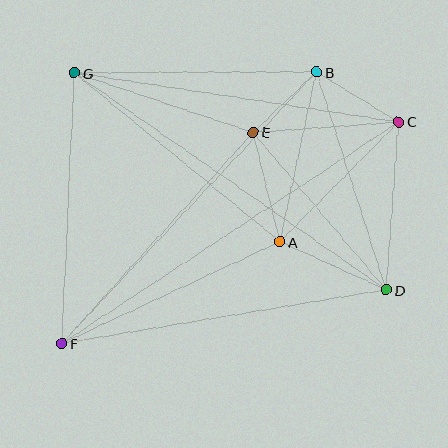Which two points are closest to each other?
Points B and E are closest to each other.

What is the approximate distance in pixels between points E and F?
The distance between E and F is approximately 285 pixels.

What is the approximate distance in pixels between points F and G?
The distance between F and G is approximately 271 pixels.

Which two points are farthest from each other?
Points C and F are farthest from each other.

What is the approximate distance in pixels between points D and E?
The distance between D and E is approximately 206 pixels.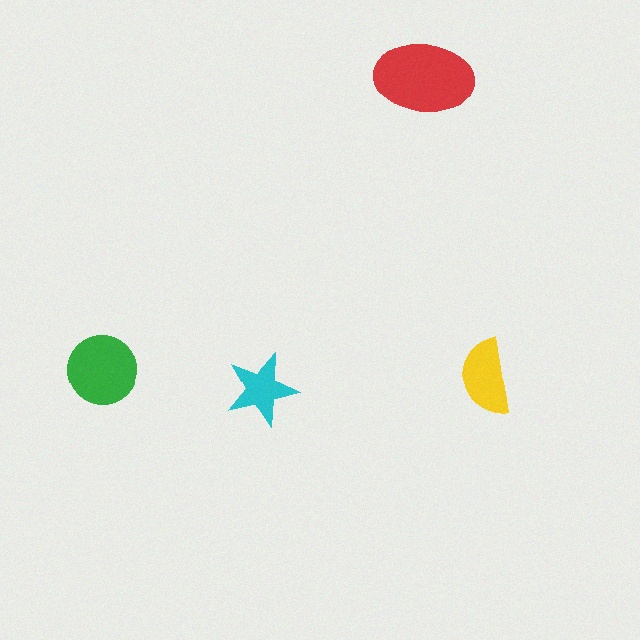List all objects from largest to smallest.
The red ellipse, the green circle, the yellow semicircle, the cyan star.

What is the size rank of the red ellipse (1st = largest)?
1st.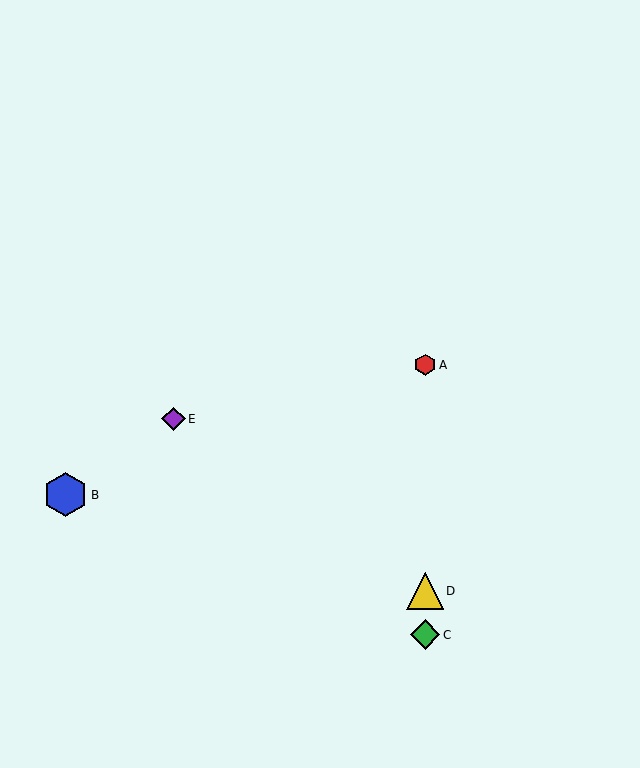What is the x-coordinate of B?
Object B is at x≈66.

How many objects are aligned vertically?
3 objects (A, C, D) are aligned vertically.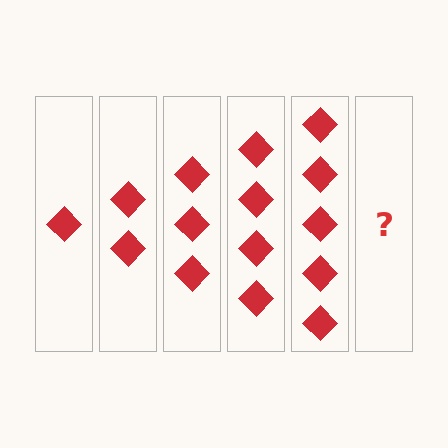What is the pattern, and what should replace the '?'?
The pattern is that each step adds one more diamond. The '?' should be 6 diamonds.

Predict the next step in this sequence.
The next step is 6 diamonds.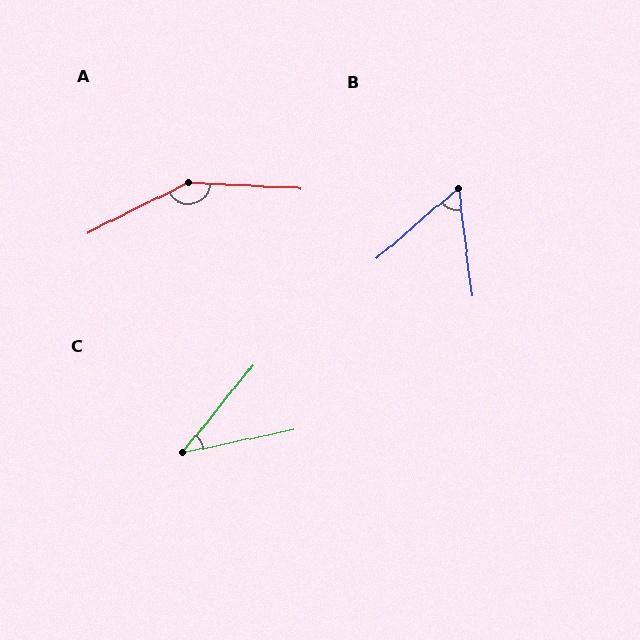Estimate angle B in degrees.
Approximately 56 degrees.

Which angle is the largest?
A, at approximately 151 degrees.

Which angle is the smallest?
C, at approximately 40 degrees.